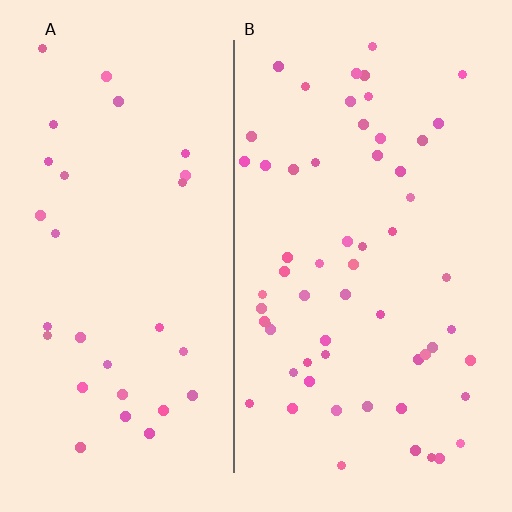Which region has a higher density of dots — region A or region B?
B (the right).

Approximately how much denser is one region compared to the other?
Approximately 1.9× — region B over region A.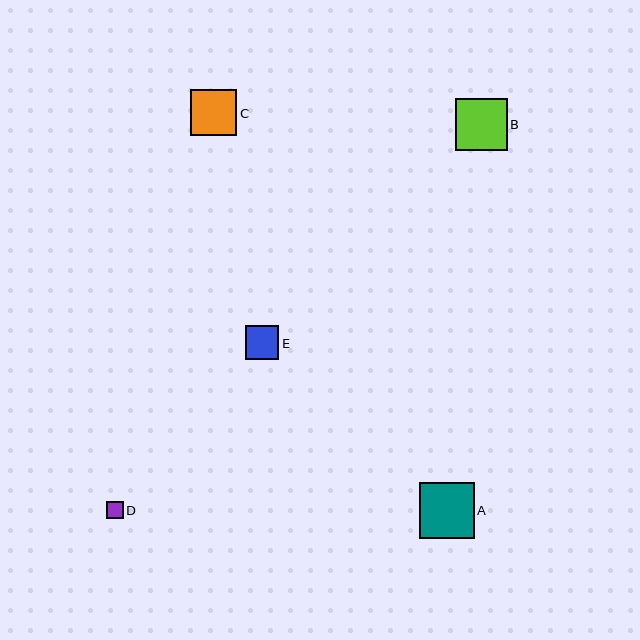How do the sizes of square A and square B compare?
Square A and square B are approximately the same size.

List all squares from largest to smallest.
From largest to smallest: A, B, C, E, D.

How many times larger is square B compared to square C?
Square B is approximately 1.1 times the size of square C.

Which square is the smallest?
Square D is the smallest with a size of approximately 16 pixels.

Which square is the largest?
Square A is the largest with a size of approximately 55 pixels.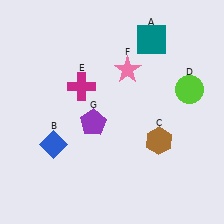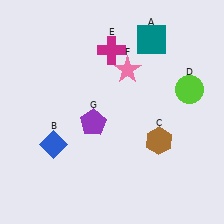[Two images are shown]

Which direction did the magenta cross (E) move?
The magenta cross (E) moved up.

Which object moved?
The magenta cross (E) moved up.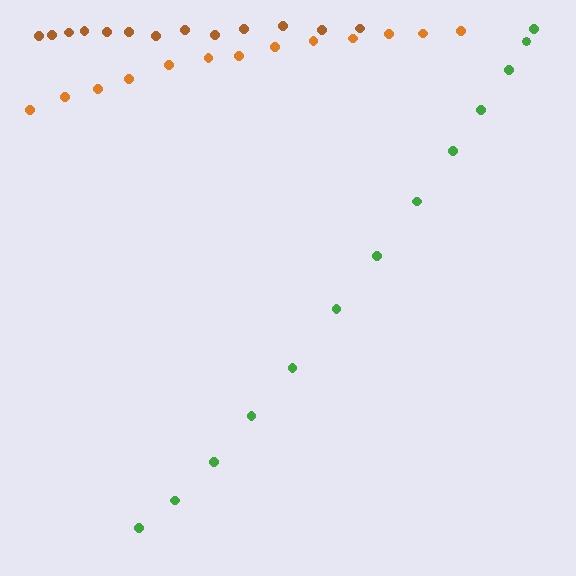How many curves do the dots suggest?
There are 3 distinct paths.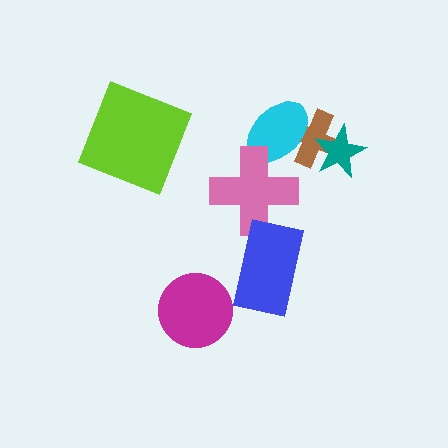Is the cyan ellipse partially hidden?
Yes, it is partially covered by another shape.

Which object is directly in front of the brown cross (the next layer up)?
The cyan ellipse is directly in front of the brown cross.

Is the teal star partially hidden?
No, no other shape covers it.